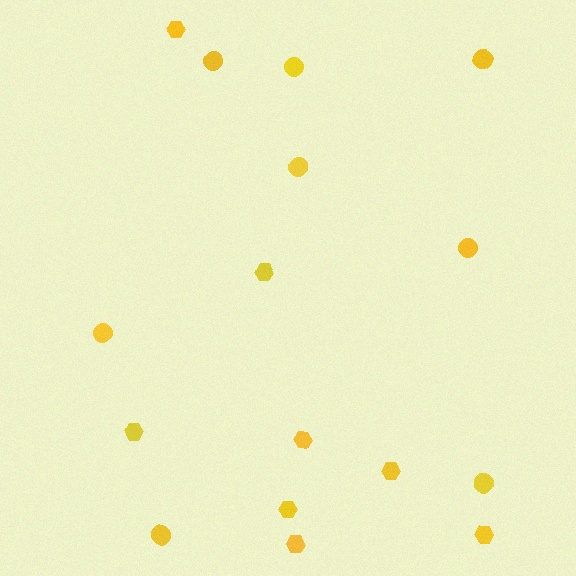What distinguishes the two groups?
There are 2 groups: one group of circles (8) and one group of hexagons (8).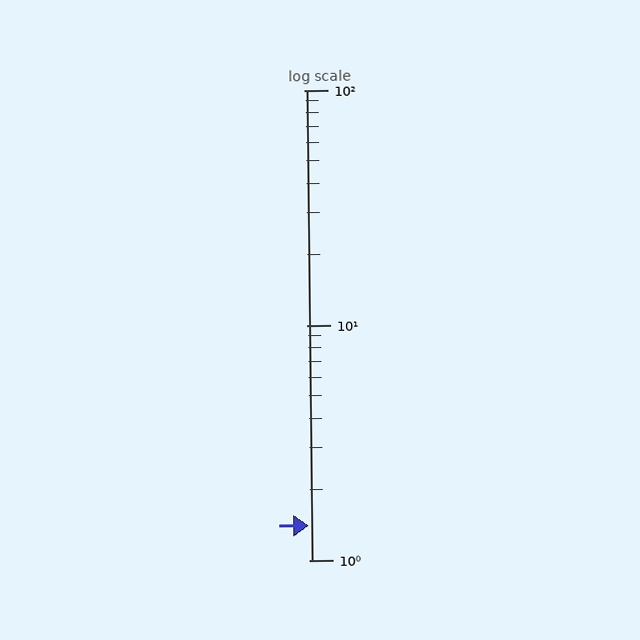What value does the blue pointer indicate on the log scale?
The pointer indicates approximately 1.4.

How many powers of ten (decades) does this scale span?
The scale spans 2 decades, from 1 to 100.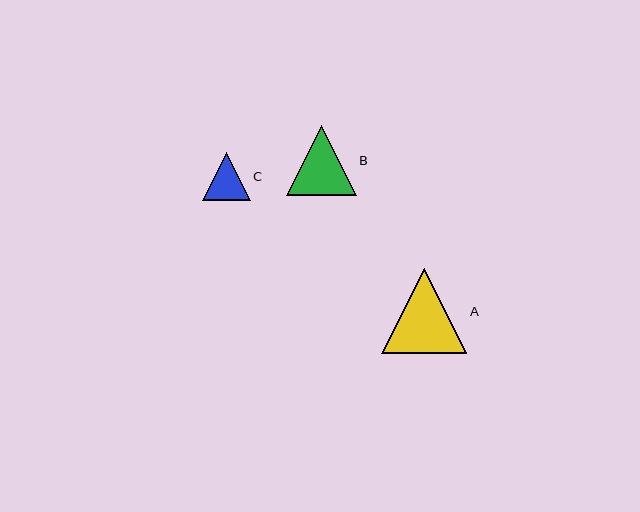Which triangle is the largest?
Triangle A is the largest with a size of approximately 85 pixels.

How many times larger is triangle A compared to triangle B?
Triangle A is approximately 1.2 times the size of triangle B.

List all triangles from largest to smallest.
From largest to smallest: A, B, C.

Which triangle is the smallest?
Triangle C is the smallest with a size of approximately 48 pixels.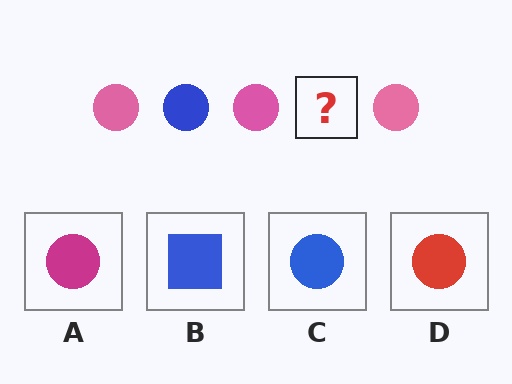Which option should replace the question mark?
Option C.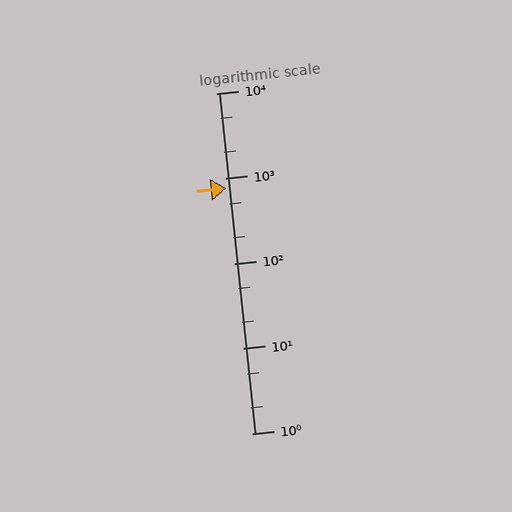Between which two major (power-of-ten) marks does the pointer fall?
The pointer is between 100 and 1000.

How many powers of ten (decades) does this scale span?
The scale spans 4 decades, from 1 to 10000.